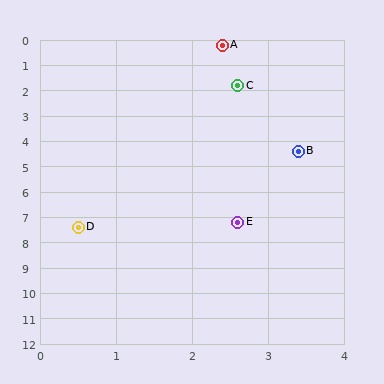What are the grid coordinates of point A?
Point A is at approximately (2.4, 0.2).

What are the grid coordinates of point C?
Point C is at approximately (2.6, 1.8).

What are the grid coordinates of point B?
Point B is at approximately (3.4, 4.4).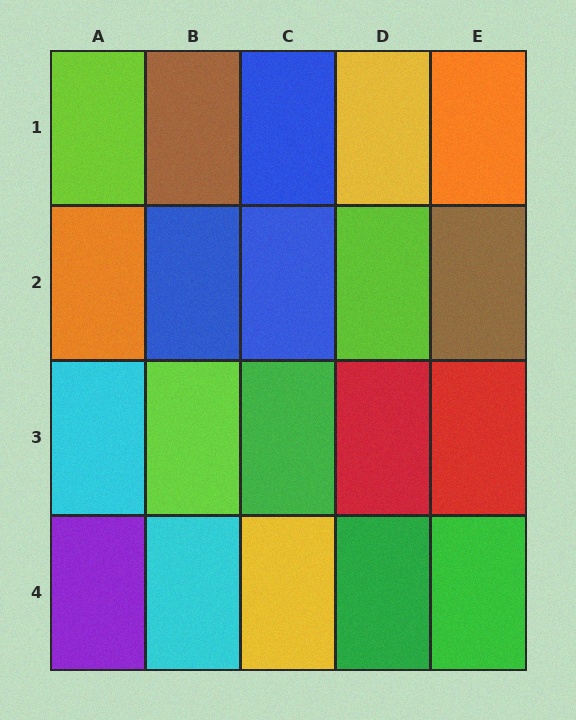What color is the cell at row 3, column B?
Lime.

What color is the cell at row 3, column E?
Red.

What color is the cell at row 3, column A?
Cyan.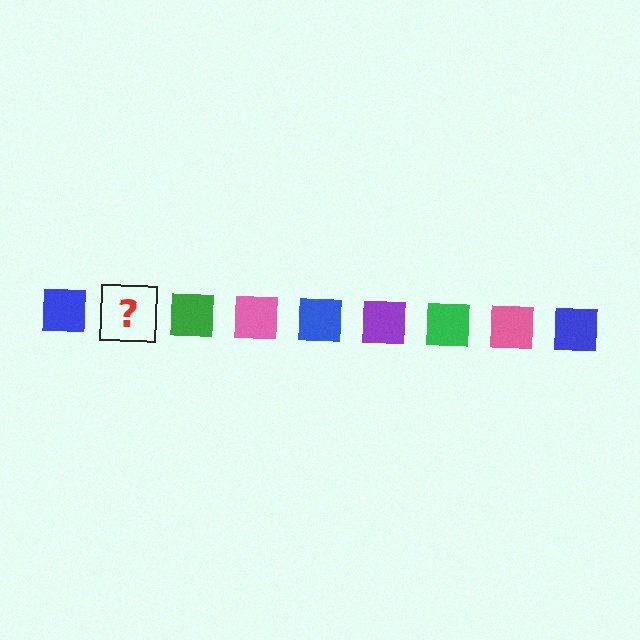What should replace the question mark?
The question mark should be replaced with a purple square.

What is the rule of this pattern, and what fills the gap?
The rule is that the pattern cycles through blue, purple, green, pink squares. The gap should be filled with a purple square.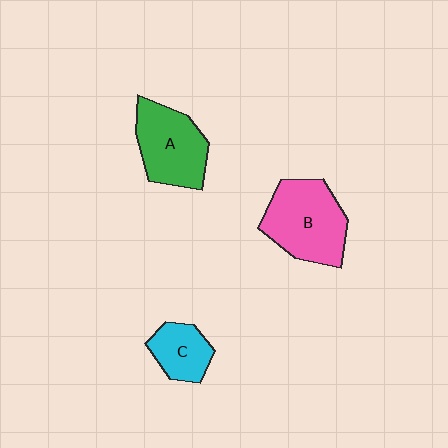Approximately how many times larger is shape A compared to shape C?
Approximately 1.7 times.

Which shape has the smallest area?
Shape C (cyan).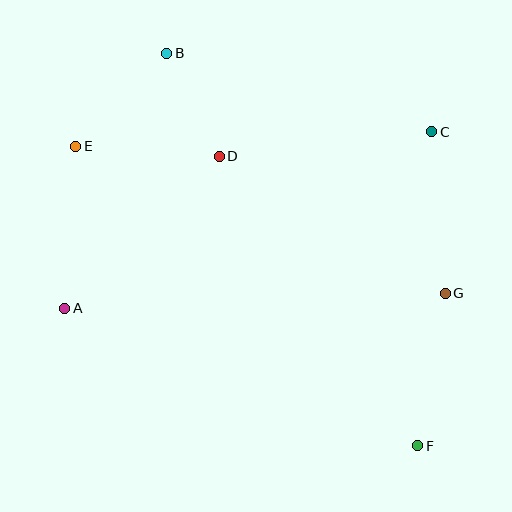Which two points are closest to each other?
Points B and D are closest to each other.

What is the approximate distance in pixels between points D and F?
The distance between D and F is approximately 351 pixels.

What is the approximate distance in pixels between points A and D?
The distance between A and D is approximately 217 pixels.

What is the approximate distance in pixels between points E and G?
The distance between E and G is approximately 397 pixels.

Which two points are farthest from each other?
Points B and F are farthest from each other.